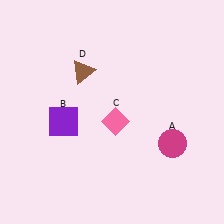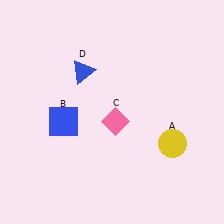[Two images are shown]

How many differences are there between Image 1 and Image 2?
There are 3 differences between the two images.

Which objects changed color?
A changed from magenta to yellow. B changed from purple to blue. D changed from brown to blue.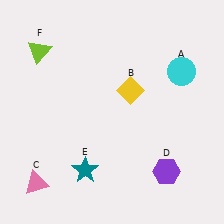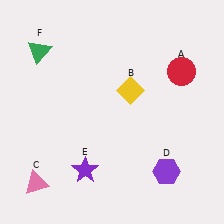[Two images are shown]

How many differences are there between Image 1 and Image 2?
There are 3 differences between the two images.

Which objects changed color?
A changed from cyan to red. E changed from teal to purple. F changed from lime to green.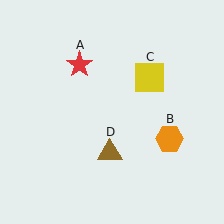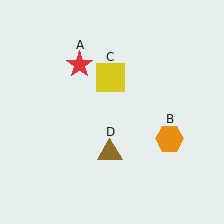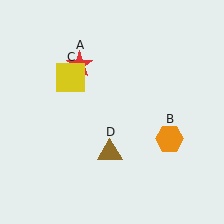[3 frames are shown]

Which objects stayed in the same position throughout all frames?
Red star (object A) and orange hexagon (object B) and brown triangle (object D) remained stationary.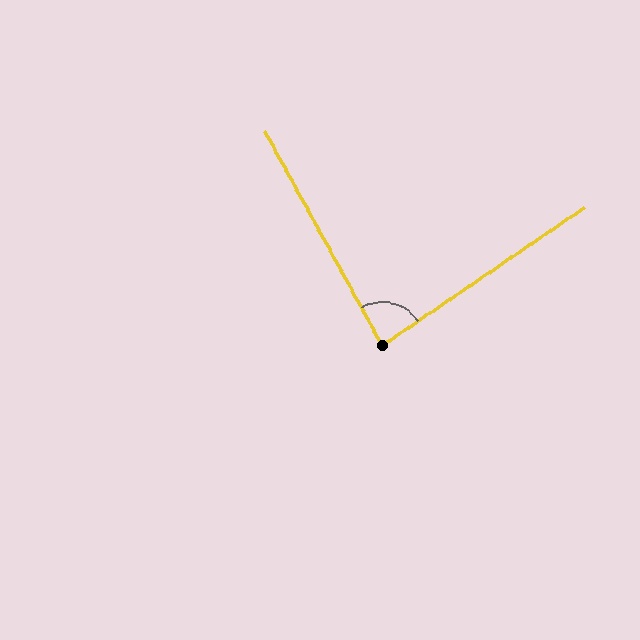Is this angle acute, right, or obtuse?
It is acute.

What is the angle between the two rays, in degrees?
Approximately 84 degrees.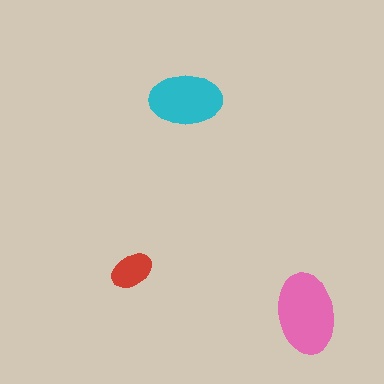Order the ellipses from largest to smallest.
the pink one, the cyan one, the red one.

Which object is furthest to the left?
The red ellipse is leftmost.